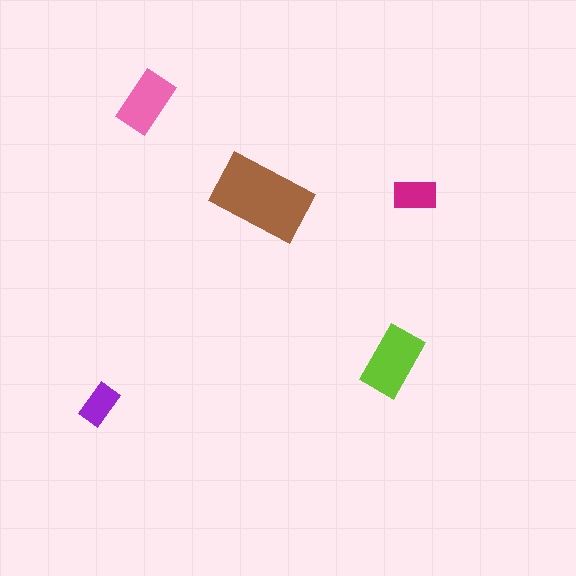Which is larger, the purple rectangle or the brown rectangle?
The brown one.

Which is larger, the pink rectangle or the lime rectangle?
The lime one.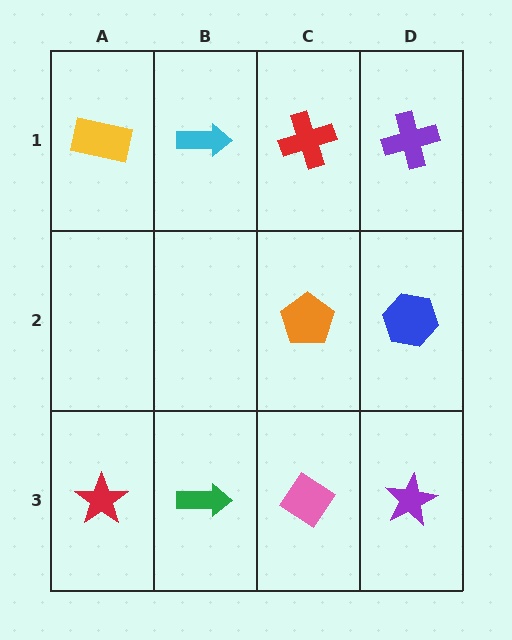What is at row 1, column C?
A red cross.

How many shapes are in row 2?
2 shapes.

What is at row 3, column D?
A purple star.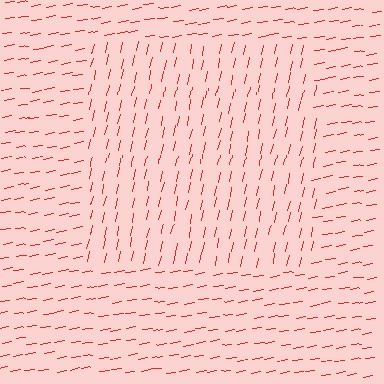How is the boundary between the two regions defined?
The boundary is defined purely by a change in line orientation (approximately 68 degrees difference). All lines are the same color and thickness.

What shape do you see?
I see a rectangle.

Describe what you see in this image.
The image is filled with small red line segments. A rectangle region in the image has lines oriented differently from the surrounding lines, creating a visible texture boundary.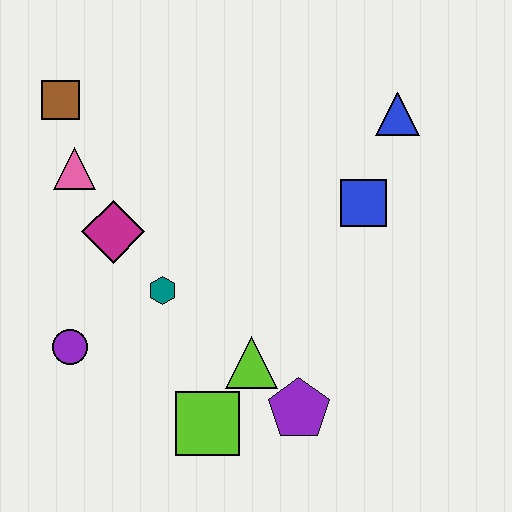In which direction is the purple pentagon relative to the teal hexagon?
The purple pentagon is to the right of the teal hexagon.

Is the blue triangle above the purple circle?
Yes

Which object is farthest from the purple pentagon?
The brown square is farthest from the purple pentagon.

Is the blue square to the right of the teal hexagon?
Yes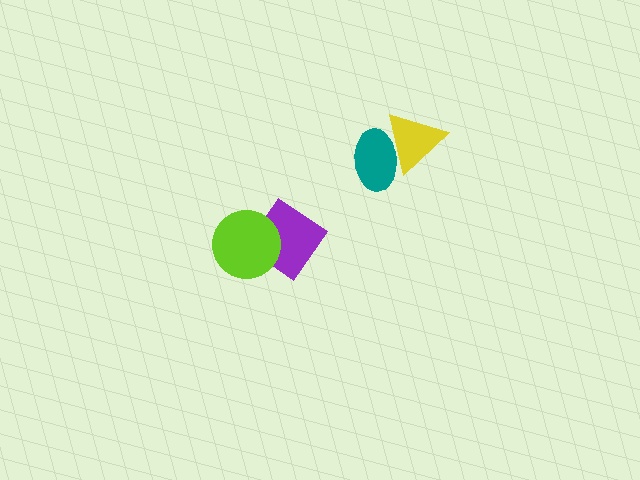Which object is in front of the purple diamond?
The lime circle is in front of the purple diamond.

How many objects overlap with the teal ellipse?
1 object overlaps with the teal ellipse.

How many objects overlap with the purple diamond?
1 object overlaps with the purple diamond.